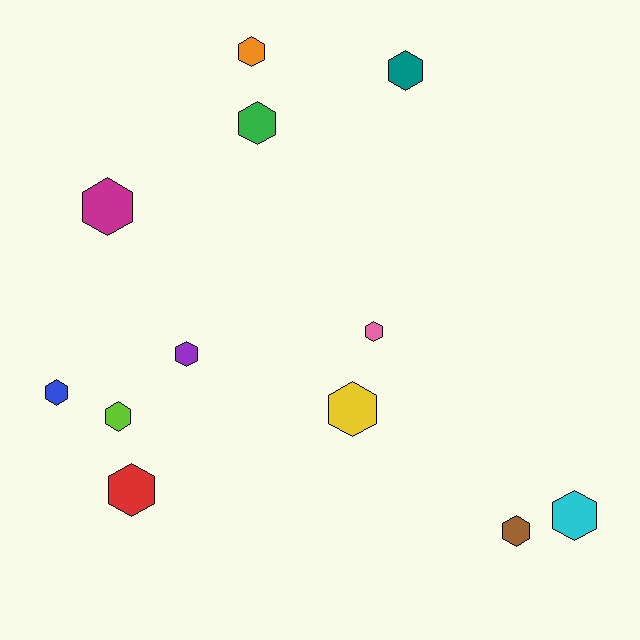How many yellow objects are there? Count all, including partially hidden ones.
There is 1 yellow object.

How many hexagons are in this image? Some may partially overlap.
There are 12 hexagons.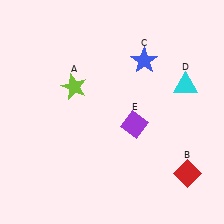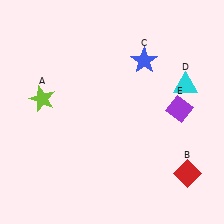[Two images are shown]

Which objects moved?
The objects that moved are: the lime star (A), the purple diamond (E).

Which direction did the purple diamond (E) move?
The purple diamond (E) moved right.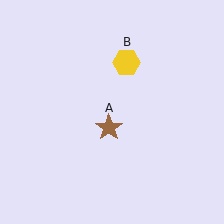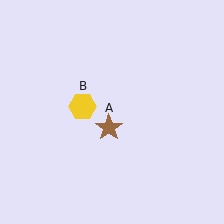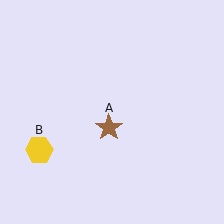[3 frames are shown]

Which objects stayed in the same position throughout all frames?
Brown star (object A) remained stationary.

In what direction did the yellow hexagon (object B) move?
The yellow hexagon (object B) moved down and to the left.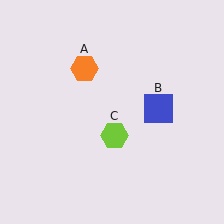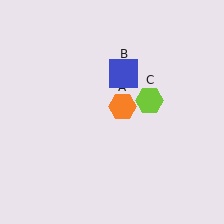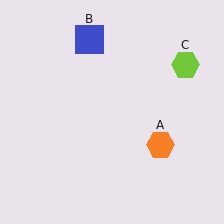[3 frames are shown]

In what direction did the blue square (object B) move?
The blue square (object B) moved up and to the left.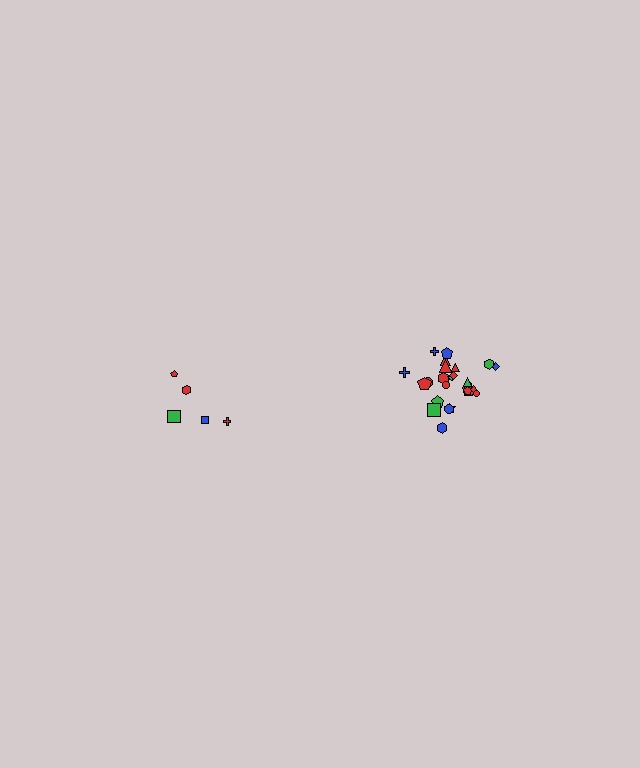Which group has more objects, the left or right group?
The right group.